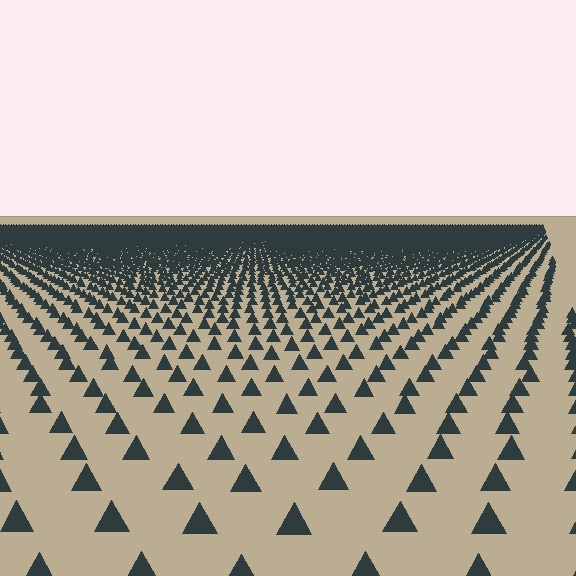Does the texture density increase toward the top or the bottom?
Density increases toward the top.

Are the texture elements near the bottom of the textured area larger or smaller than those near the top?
Larger. Near the bottom, elements are closer to the viewer and appear at a bigger on-screen size.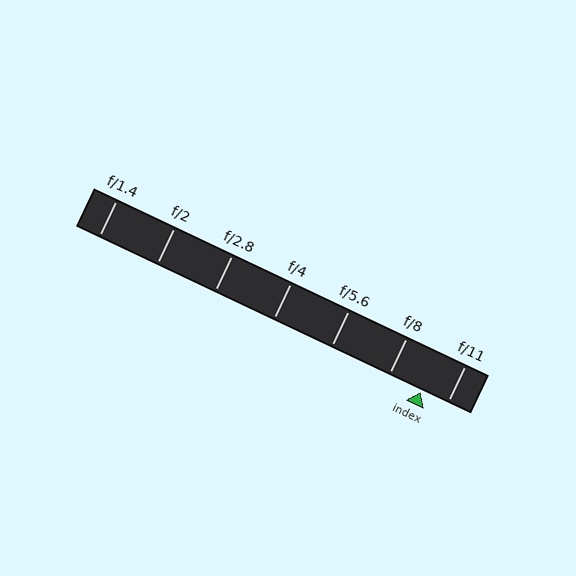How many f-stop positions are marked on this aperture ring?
There are 7 f-stop positions marked.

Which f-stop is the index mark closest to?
The index mark is closest to f/11.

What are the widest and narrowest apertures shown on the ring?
The widest aperture shown is f/1.4 and the narrowest is f/11.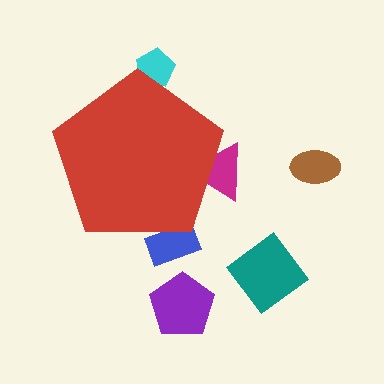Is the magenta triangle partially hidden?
Yes, the magenta triangle is partially hidden behind the red pentagon.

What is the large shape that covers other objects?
A red pentagon.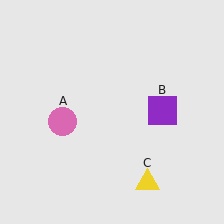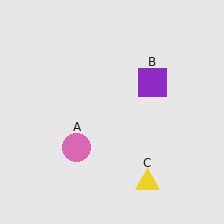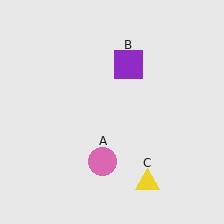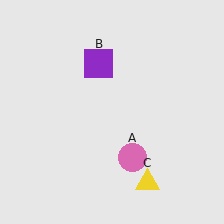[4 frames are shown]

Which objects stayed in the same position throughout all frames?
Yellow triangle (object C) remained stationary.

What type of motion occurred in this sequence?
The pink circle (object A), purple square (object B) rotated counterclockwise around the center of the scene.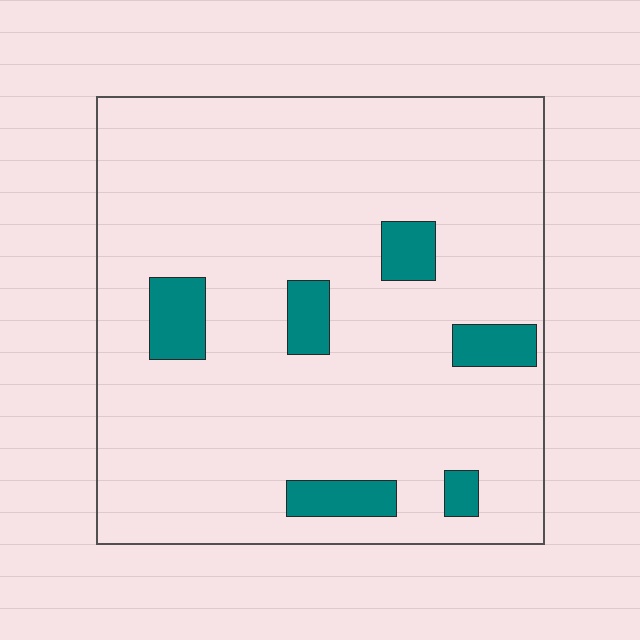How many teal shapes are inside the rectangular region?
6.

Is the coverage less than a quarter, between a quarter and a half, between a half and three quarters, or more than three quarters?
Less than a quarter.